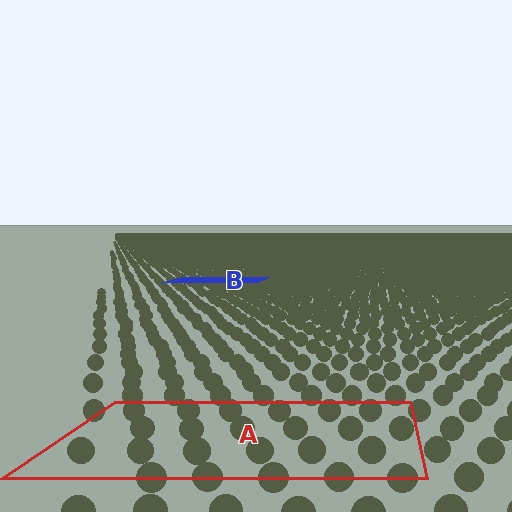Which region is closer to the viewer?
Region A is closer. The texture elements there are larger and more spread out.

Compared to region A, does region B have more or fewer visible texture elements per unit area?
Region B has more texture elements per unit area — they are packed more densely because it is farther away.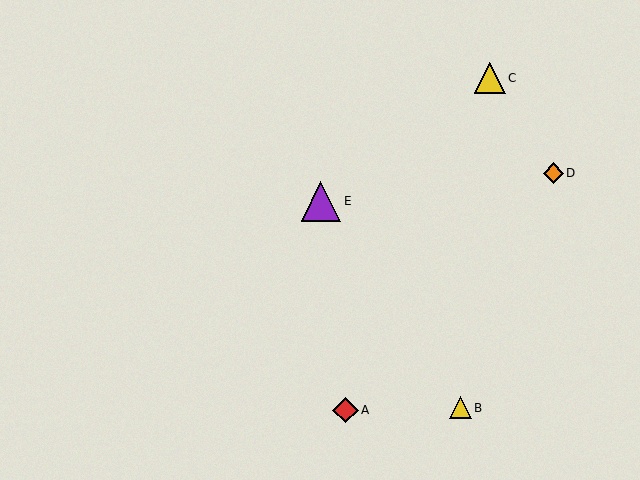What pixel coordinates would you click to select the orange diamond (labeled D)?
Click at (553, 173) to select the orange diamond D.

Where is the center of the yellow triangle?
The center of the yellow triangle is at (490, 78).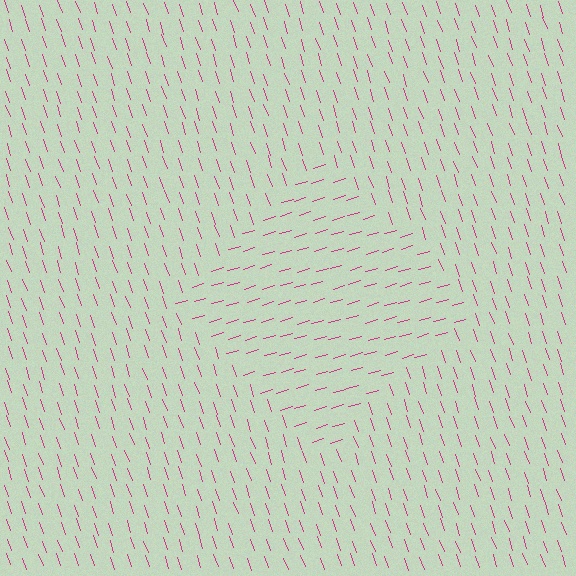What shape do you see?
I see a diamond.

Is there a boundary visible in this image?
Yes, there is a texture boundary formed by a change in line orientation.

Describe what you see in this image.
The image is filled with small magenta line segments. A diamond region in the image has lines oriented differently from the surrounding lines, creating a visible texture boundary.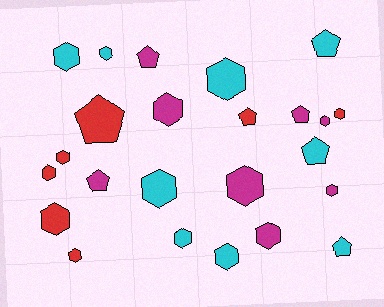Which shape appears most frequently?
Hexagon, with 16 objects.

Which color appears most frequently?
Cyan, with 9 objects.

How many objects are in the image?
There are 24 objects.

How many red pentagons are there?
There are 2 red pentagons.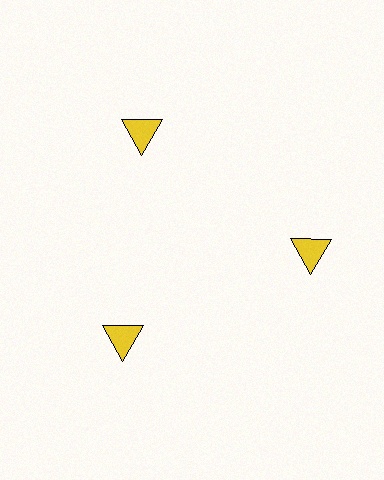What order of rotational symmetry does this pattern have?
This pattern has 3-fold rotational symmetry.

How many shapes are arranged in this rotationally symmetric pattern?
There are 3 shapes, arranged in 3 groups of 1.